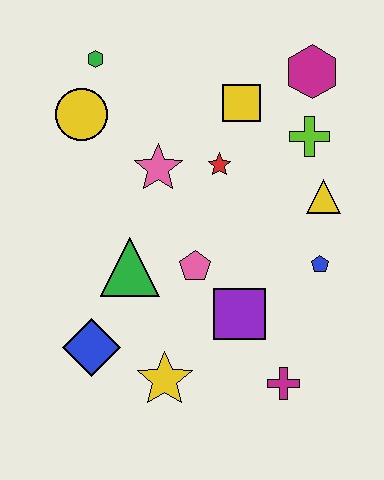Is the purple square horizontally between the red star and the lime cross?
Yes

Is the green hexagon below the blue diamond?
No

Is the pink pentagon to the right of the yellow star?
Yes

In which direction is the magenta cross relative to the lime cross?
The magenta cross is below the lime cross.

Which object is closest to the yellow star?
The blue diamond is closest to the yellow star.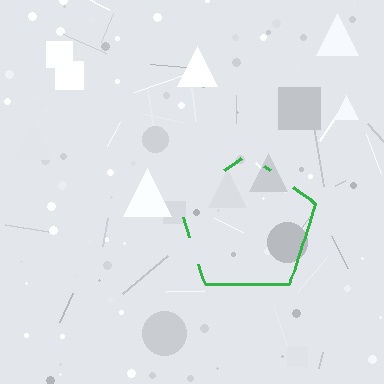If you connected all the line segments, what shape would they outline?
They would outline a pentagon.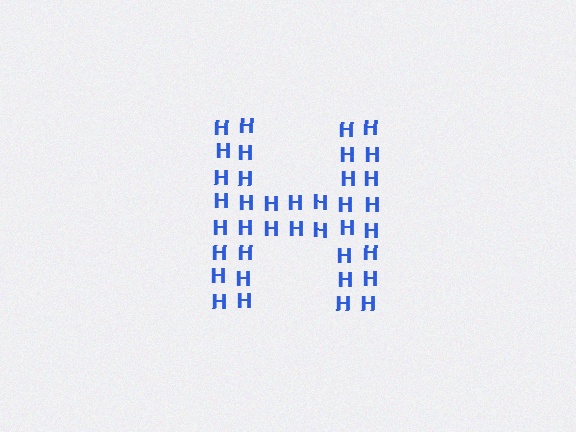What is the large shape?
The large shape is the letter H.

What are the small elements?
The small elements are letter H's.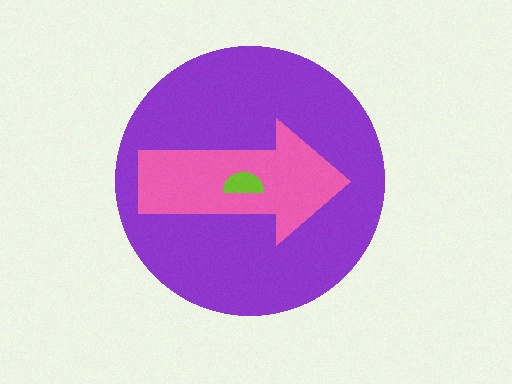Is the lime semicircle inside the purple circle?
Yes.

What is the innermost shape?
The lime semicircle.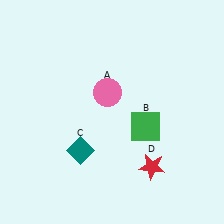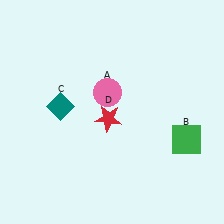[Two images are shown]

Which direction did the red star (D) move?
The red star (D) moved up.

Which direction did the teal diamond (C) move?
The teal diamond (C) moved up.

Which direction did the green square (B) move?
The green square (B) moved right.